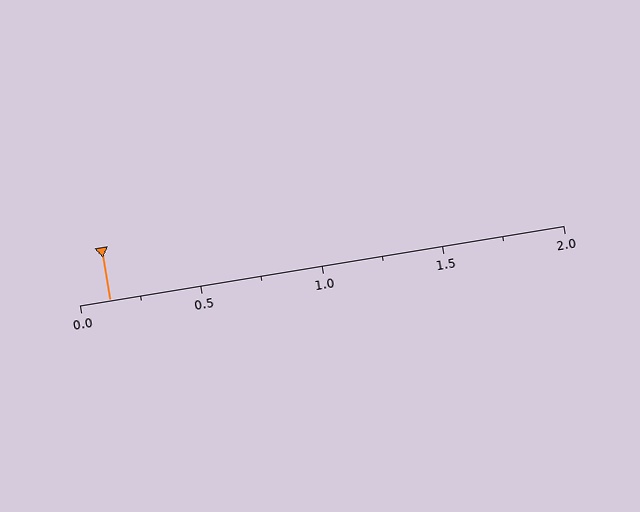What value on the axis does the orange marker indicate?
The marker indicates approximately 0.12.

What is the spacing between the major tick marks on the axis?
The major ticks are spaced 0.5 apart.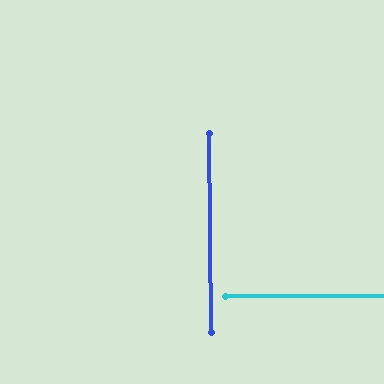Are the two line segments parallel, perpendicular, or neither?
Perpendicular — they meet at approximately 90°.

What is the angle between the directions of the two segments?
Approximately 90 degrees.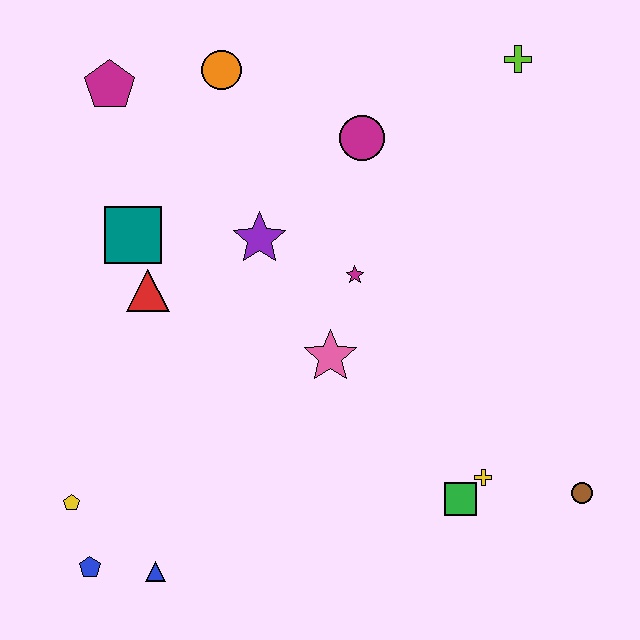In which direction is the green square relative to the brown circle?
The green square is to the left of the brown circle.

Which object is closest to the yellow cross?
The green square is closest to the yellow cross.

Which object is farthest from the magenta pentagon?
The brown circle is farthest from the magenta pentagon.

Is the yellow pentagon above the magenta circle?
No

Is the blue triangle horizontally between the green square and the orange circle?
No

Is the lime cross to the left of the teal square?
No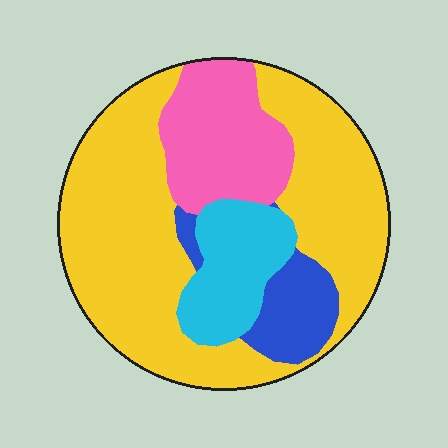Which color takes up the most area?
Yellow, at roughly 60%.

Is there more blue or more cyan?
Cyan.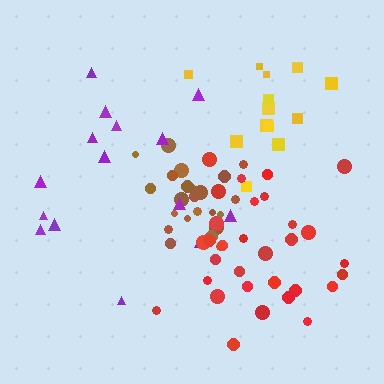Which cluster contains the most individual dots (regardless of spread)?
Red (32).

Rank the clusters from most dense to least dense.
brown, yellow, red, purple.